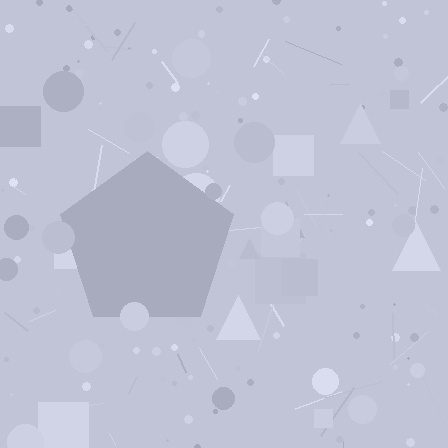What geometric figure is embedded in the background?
A pentagon is embedded in the background.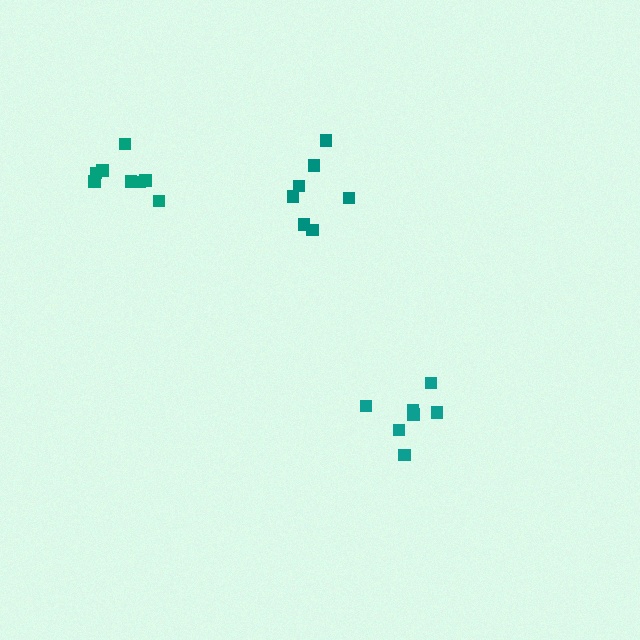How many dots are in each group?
Group 1: 8 dots, Group 2: 7 dots, Group 3: 7 dots (22 total).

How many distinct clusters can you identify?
There are 3 distinct clusters.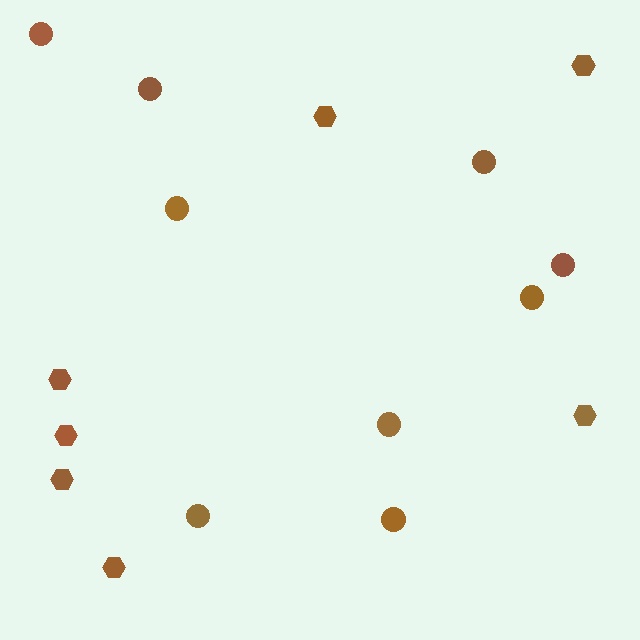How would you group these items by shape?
There are 2 groups: one group of circles (9) and one group of hexagons (7).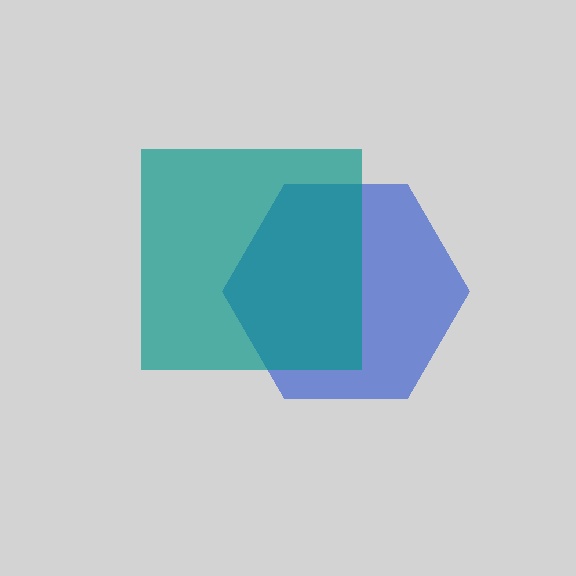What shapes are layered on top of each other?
The layered shapes are: a blue hexagon, a teal square.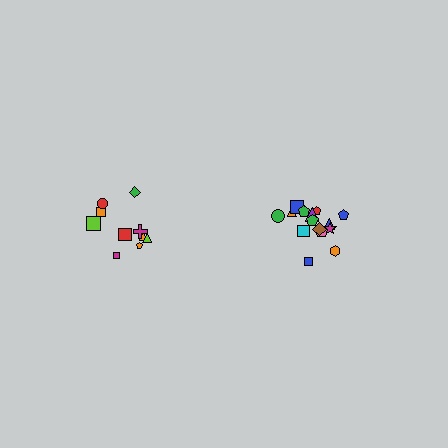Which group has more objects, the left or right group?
The right group.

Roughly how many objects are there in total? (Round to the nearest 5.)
Roughly 30 objects in total.